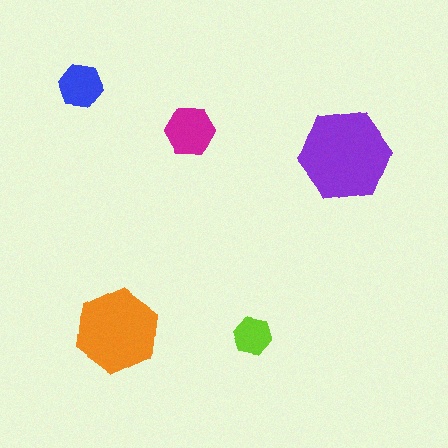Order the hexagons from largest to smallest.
the purple one, the orange one, the magenta one, the blue one, the lime one.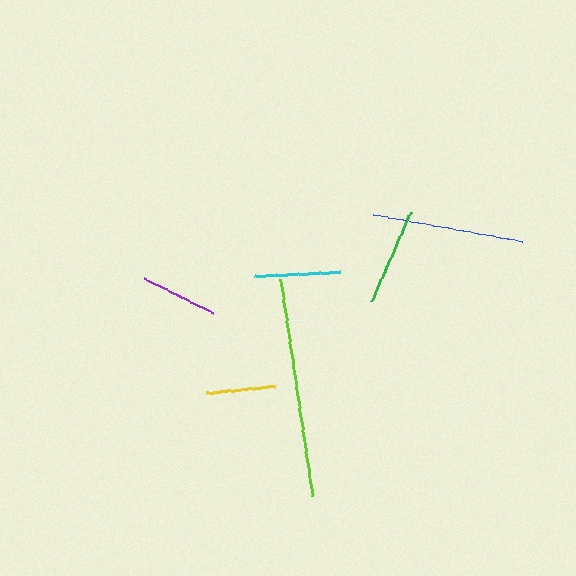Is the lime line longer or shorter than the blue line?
The lime line is longer than the blue line.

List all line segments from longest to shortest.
From longest to shortest: lime, blue, green, cyan, purple, yellow.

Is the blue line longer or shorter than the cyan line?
The blue line is longer than the cyan line.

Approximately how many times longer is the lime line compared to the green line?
The lime line is approximately 2.3 times the length of the green line.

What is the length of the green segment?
The green segment is approximately 97 pixels long.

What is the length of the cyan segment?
The cyan segment is approximately 85 pixels long.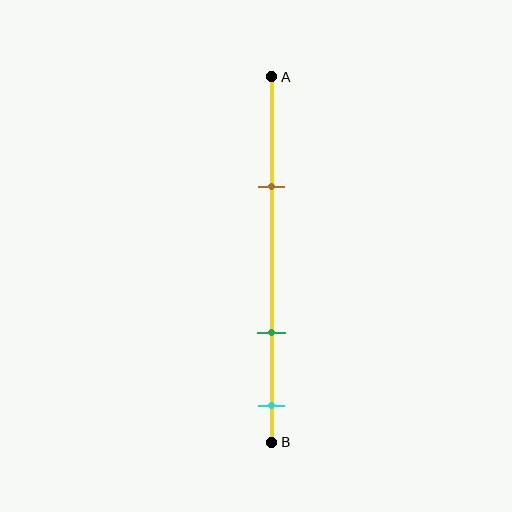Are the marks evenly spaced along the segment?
No, the marks are not evenly spaced.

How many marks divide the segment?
There are 3 marks dividing the segment.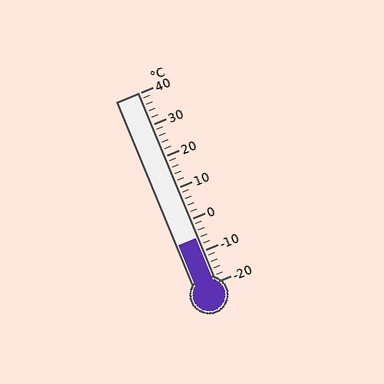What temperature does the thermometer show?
The thermometer shows approximately -6°C.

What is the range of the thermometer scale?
The thermometer scale ranges from -20°C to 40°C.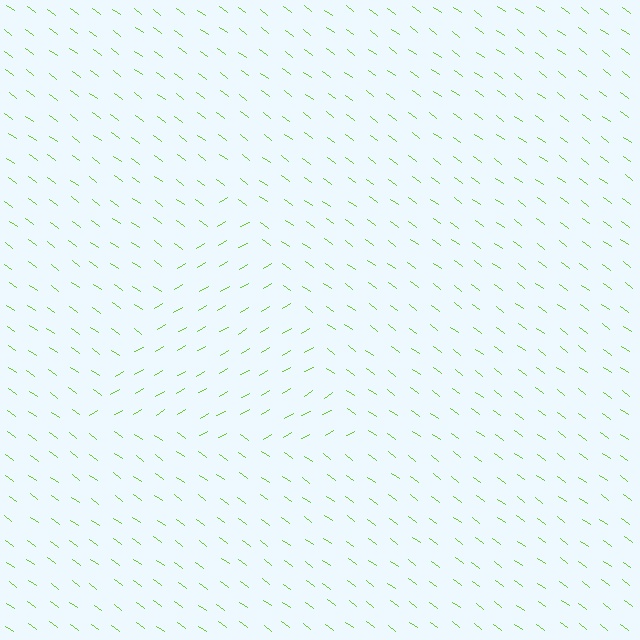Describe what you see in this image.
The image is filled with small lime line segments. A triangle region in the image has lines oriented differently from the surrounding lines, creating a visible texture boundary.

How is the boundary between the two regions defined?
The boundary is defined purely by a change in line orientation (approximately 67 degrees difference). All lines are the same color and thickness.